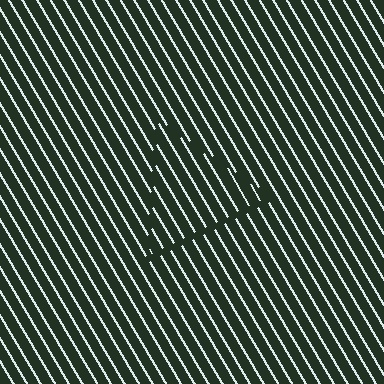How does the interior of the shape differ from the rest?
The interior of the shape contains the same grating, shifted by half a period — the contour is defined by the phase discontinuity where line-ends from the inner and outer gratings abut.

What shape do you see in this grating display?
An illusory triangle. The interior of the shape contains the same grating, shifted by half a period — the contour is defined by the phase discontinuity where line-ends from the inner and outer gratings abut.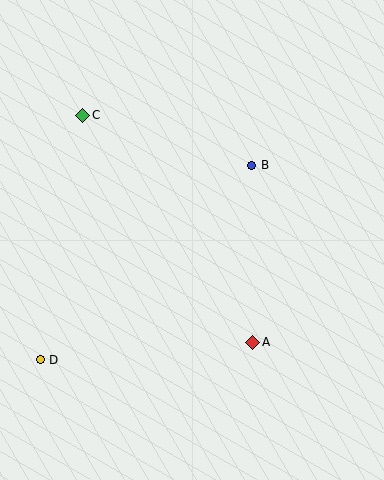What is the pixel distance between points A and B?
The distance between A and B is 177 pixels.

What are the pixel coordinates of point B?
Point B is at (252, 165).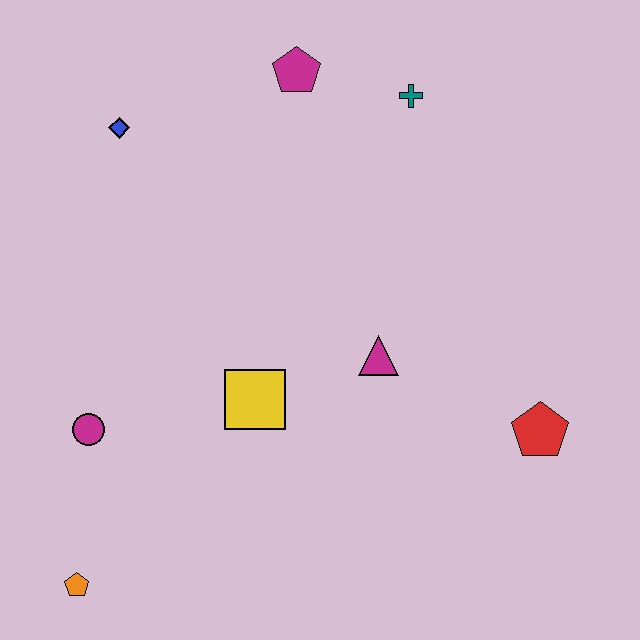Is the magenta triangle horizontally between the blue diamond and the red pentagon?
Yes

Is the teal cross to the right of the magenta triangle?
Yes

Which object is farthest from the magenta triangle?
The orange pentagon is farthest from the magenta triangle.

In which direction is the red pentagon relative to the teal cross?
The red pentagon is below the teal cross.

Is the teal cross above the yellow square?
Yes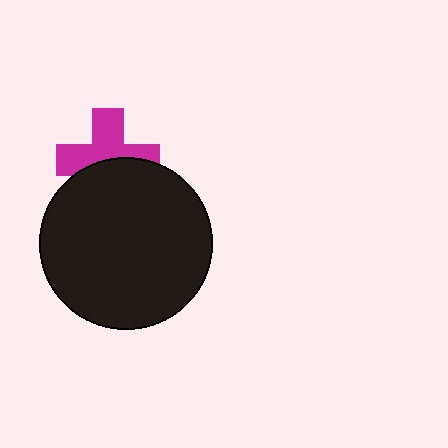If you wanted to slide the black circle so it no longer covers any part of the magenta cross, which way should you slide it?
Slide it down — that is the most direct way to separate the two shapes.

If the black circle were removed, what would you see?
You would see the complete magenta cross.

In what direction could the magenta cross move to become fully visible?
The magenta cross could move up. That would shift it out from behind the black circle entirely.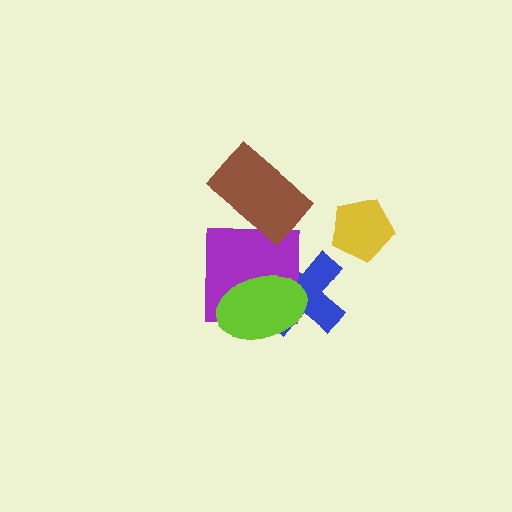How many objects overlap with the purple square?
3 objects overlap with the purple square.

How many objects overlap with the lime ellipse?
2 objects overlap with the lime ellipse.